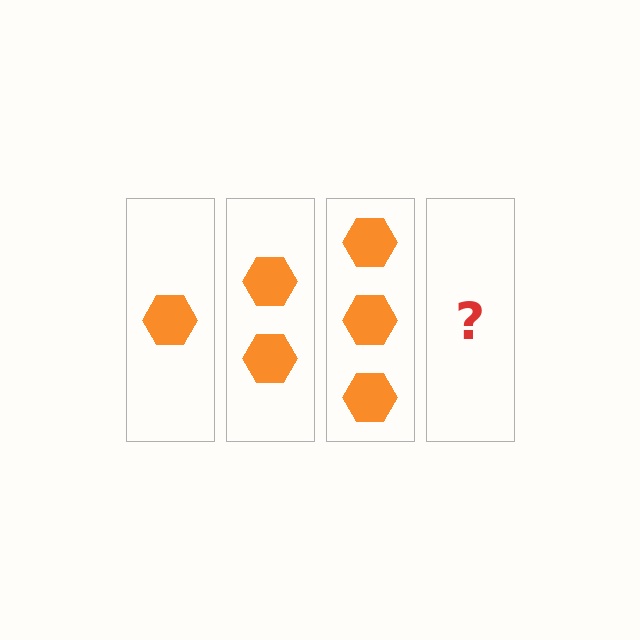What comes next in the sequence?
The next element should be 4 hexagons.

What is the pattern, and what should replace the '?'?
The pattern is that each step adds one more hexagon. The '?' should be 4 hexagons.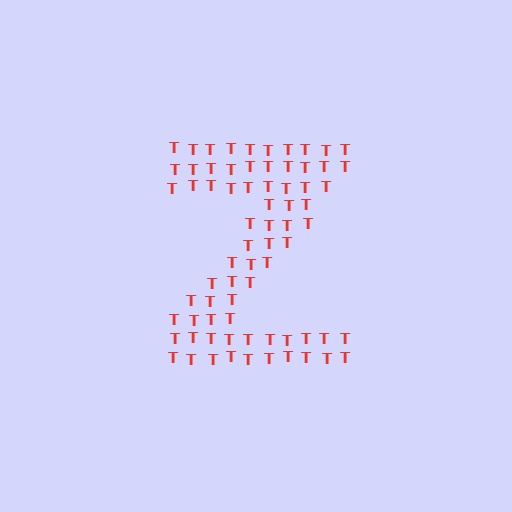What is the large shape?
The large shape is the letter Z.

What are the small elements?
The small elements are letter T's.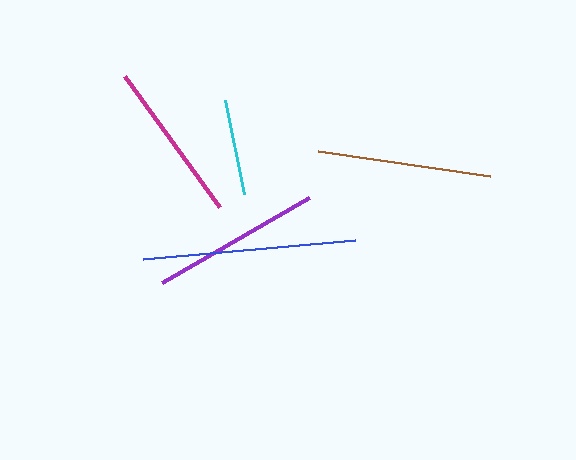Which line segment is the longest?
The blue line is the longest at approximately 213 pixels.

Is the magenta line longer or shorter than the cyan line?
The magenta line is longer than the cyan line.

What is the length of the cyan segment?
The cyan segment is approximately 96 pixels long.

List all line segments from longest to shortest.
From longest to shortest: blue, brown, purple, magenta, cyan.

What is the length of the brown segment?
The brown segment is approximately 173 pixels long.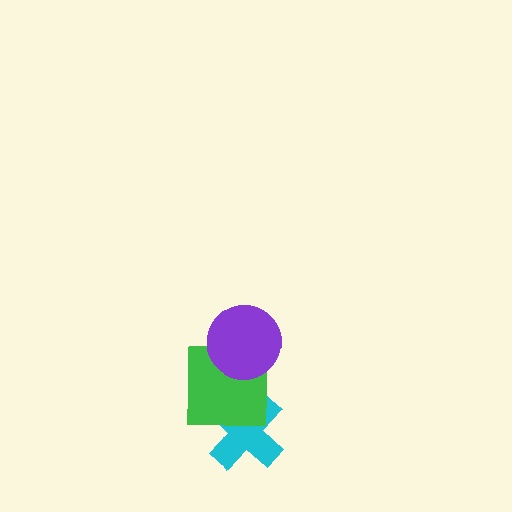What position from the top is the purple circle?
The purple circle is 1st from the top.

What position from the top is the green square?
The green square is 2nd from the top.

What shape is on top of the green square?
The purple circle is on top of the green square.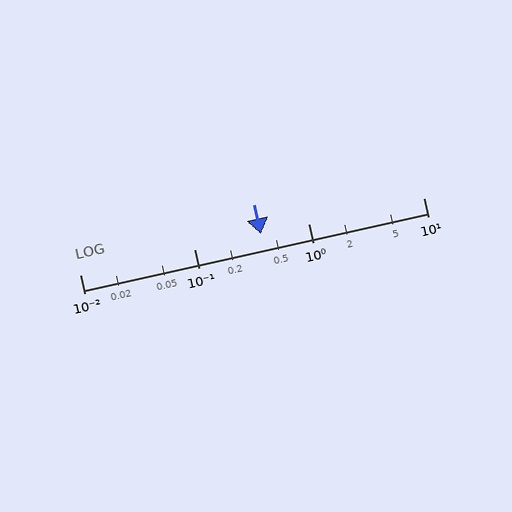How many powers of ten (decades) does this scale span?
The scale spans 3 decades, from 0.01 to 10.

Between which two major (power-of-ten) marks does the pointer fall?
The pointer is between 0.1 and 1.